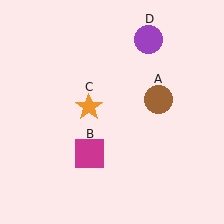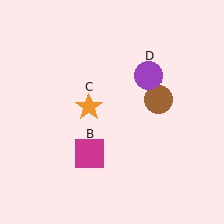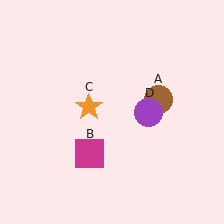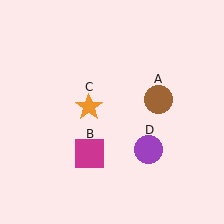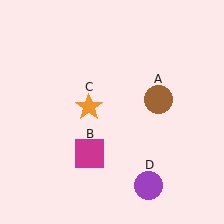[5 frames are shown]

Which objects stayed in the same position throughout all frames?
Brown circle (object A) and magenta square (object B) and orange star (object C) remained stationary.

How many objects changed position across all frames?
1 object changed position: purple circle (object D).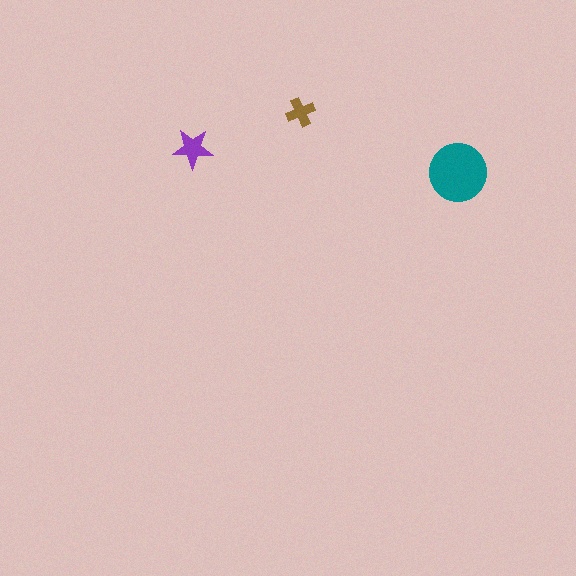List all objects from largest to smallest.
The teal circle, the purple star, the brown cross.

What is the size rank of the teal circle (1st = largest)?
1st.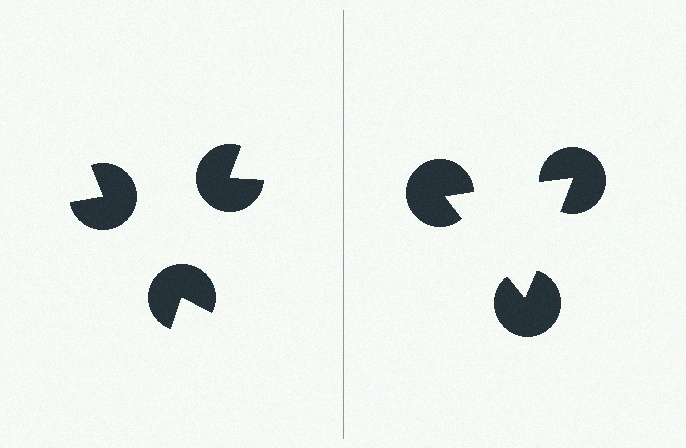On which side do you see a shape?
An illusory triangle appears on the right side. On the left side the wedge cuts are rotated, so no coherent shape forms.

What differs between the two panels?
The pac-man discs are positioned identically on both sides; only the wedge orientations differ. On the right they align to a triangle; on the left they are misaligned.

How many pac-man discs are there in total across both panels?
6 — 3 on each side.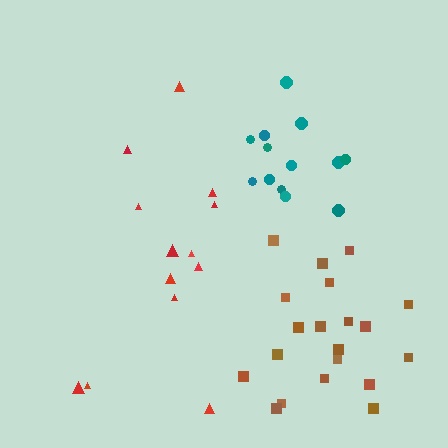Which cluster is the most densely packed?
Teal.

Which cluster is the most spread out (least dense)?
Red.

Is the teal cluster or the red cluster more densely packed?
Teal.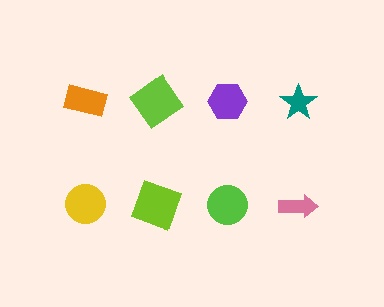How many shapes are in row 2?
4 shapes.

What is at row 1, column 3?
A purple hexagon.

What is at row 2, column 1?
A yellow circle.